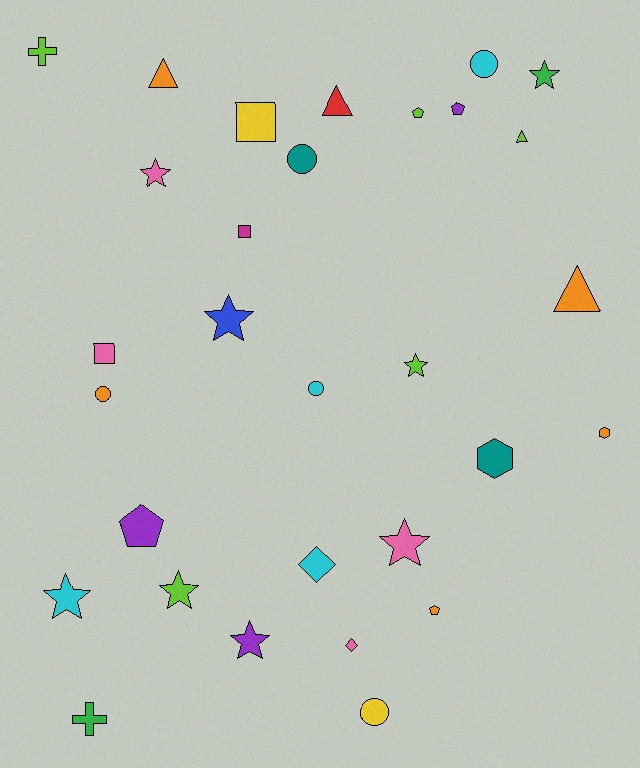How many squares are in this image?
There are 3 squares.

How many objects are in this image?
There are 30 objects.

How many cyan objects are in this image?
There are 4 cyan objects.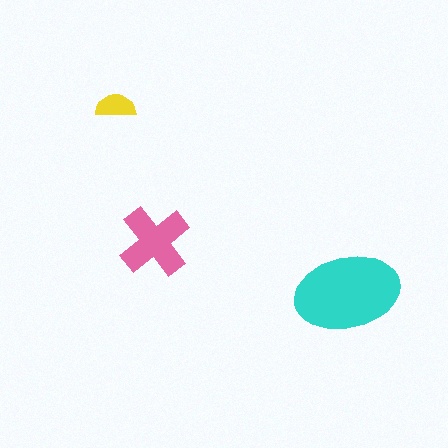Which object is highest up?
The yellow semicircle is topmost.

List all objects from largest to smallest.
The cyan ellipse, the pink cross, the yellow semicircle.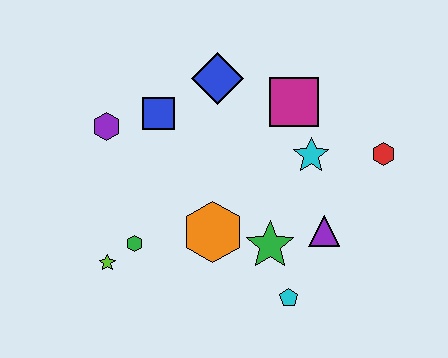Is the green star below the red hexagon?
Yes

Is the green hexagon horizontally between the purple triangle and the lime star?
Yes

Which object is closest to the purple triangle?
The green star is closest to the purple triangle.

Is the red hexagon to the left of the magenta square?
No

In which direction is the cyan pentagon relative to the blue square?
The cyan pentagon is below the blue square.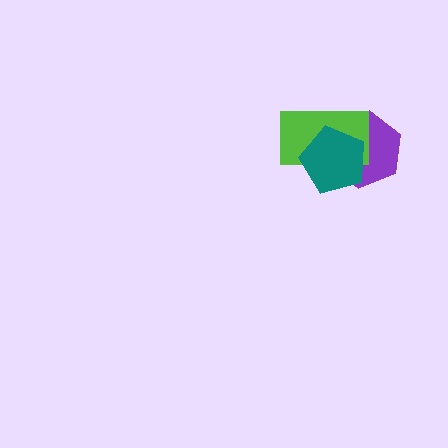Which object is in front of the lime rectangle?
The teal pentagon is in front of the lime rectangle.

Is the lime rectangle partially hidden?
Yes, it is partially covered by another shape.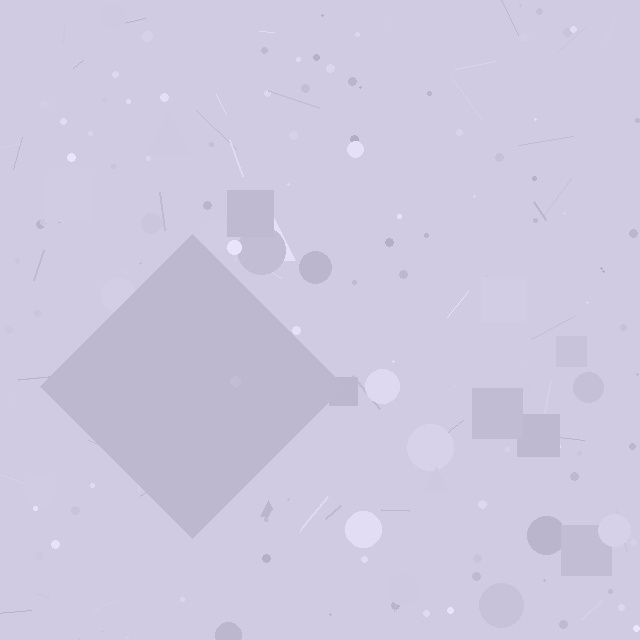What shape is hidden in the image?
A diamond is hidden in the image.